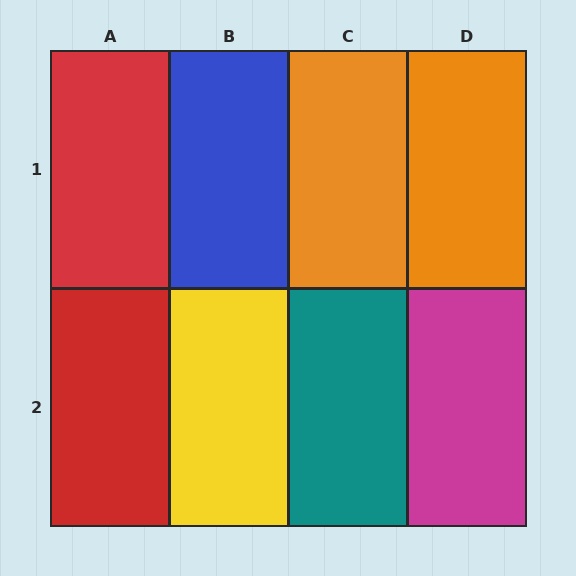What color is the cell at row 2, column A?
Red.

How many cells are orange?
2 cells are orange.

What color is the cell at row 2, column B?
Yellow.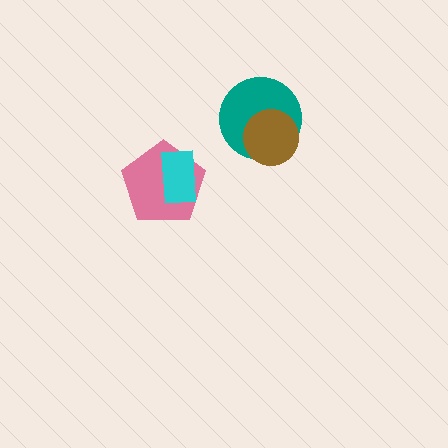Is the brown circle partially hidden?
No, no other shape covers it.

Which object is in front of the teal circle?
The brown circle is in front of the teal circle.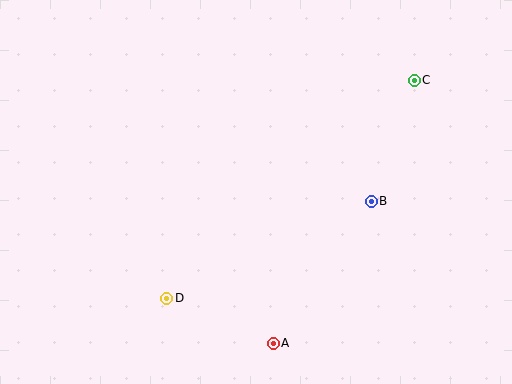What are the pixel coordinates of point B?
Point B is at (371, 201).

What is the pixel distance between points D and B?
The distance between D and B is 226 pixels.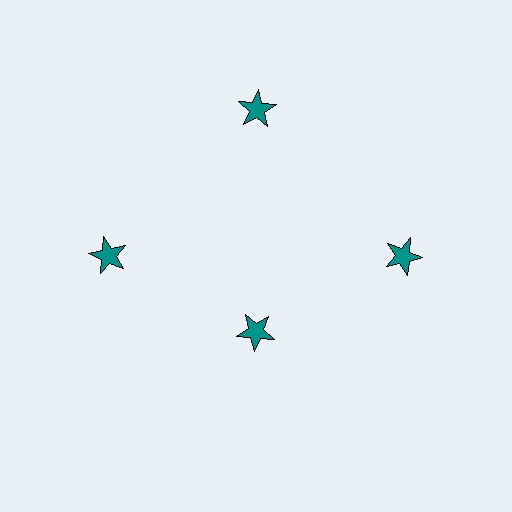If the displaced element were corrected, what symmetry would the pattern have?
It would have 4-fold rotational symmetry — the pattern would map onto itself every 90 degrees.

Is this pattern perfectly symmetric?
No. The 4 teal stars are arranged in a ring, but one element near the 6 o'clock position is pulled inward toward the center, breaking the 4-fold rotational symmetry.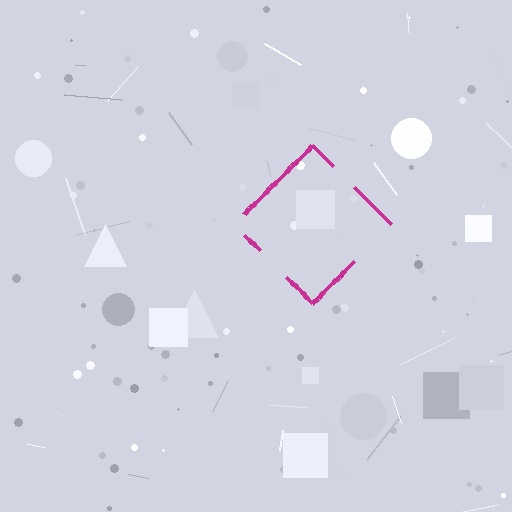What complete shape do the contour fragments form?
The contour fragments form a diamond.